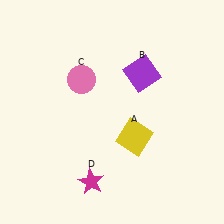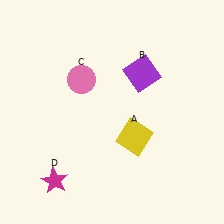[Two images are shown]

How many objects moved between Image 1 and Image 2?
1 object moved between the two images.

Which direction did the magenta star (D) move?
The magenta star (D) moved left.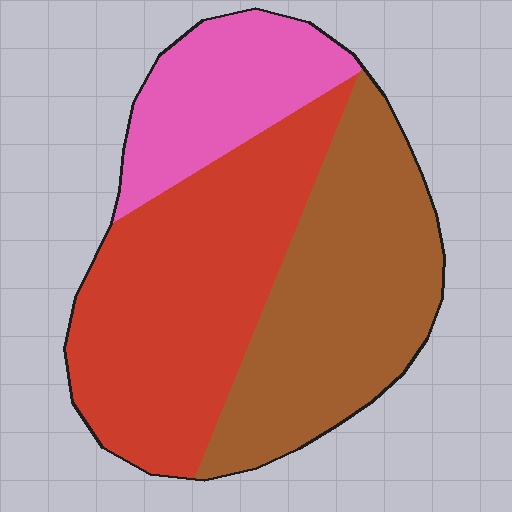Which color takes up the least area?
Pink, at roughly 20%.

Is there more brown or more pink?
Brown.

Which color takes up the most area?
Red, at roughly 40%.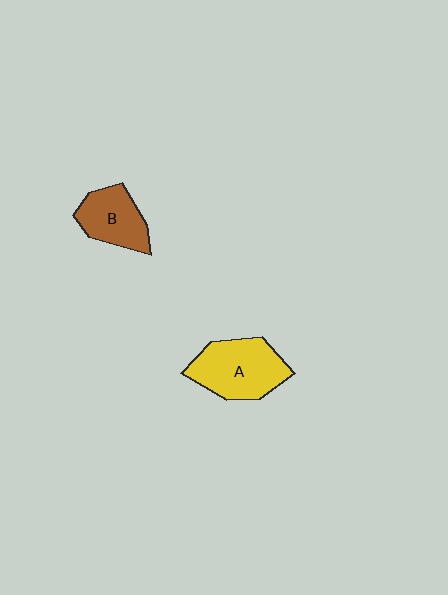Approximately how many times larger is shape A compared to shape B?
Approximately 1.4 times.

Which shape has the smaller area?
Shape B (brown).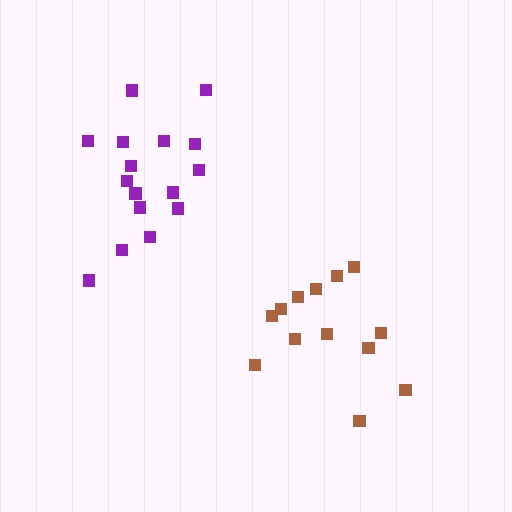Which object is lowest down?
The brown cluster is bottommost.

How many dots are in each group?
Group 1: 13 dots, Group 2: 16 dots (29 total).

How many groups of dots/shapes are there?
There are 2 groups.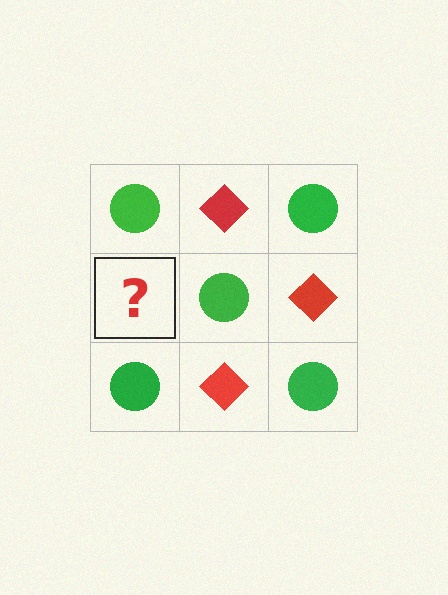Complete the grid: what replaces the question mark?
The question mark should be replaced with a red diamond.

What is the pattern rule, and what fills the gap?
The rule is that it alternates green circle and red diamond in a checkerboard pattern. The gap should be filled with a red diamond.